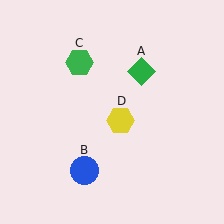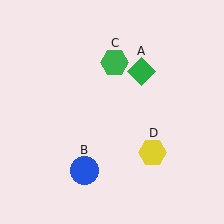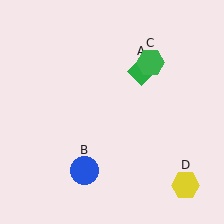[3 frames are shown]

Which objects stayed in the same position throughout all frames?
Green diamond (object A) and blue circle (object B) remained stationary.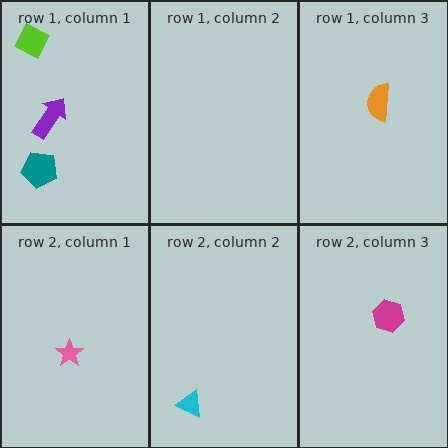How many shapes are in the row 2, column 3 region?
1.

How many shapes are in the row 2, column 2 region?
1.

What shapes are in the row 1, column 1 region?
The lime diamond, the teal pentagon, the purple arrow.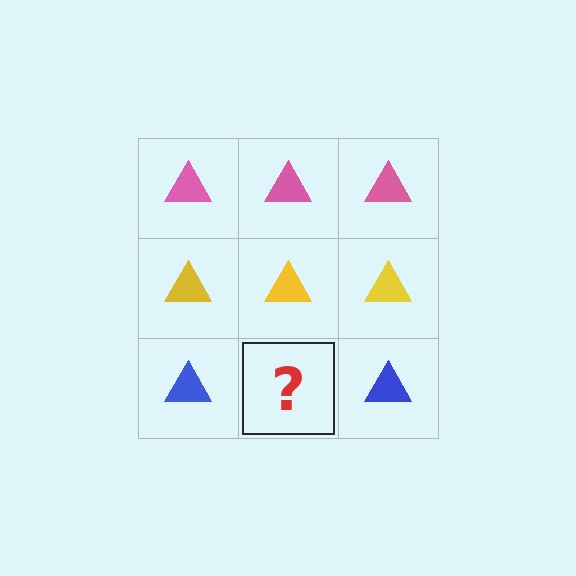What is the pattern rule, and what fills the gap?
The rule is that each row has a consistent color. The gap should be filled with a blue triangle.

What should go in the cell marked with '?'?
The missing cell should contain a blue triangle.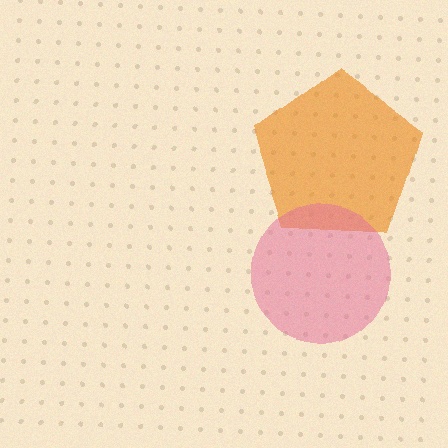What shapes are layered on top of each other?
The layered shapes are: an orange pentagon, a pink circle.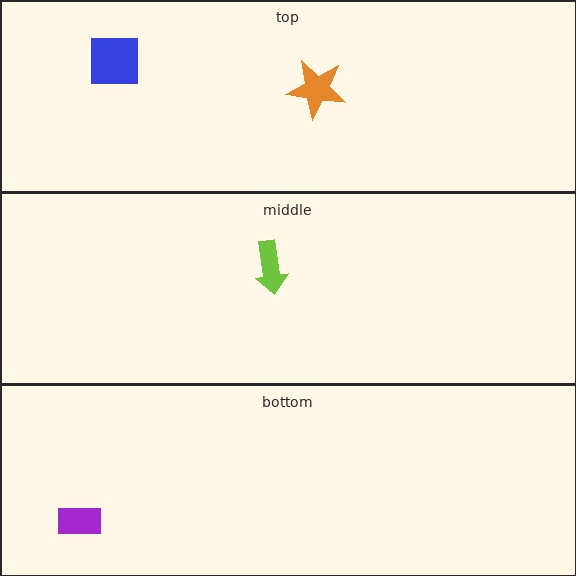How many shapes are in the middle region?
1.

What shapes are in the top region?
The orange star, the blue square.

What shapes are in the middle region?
The lime arrow.